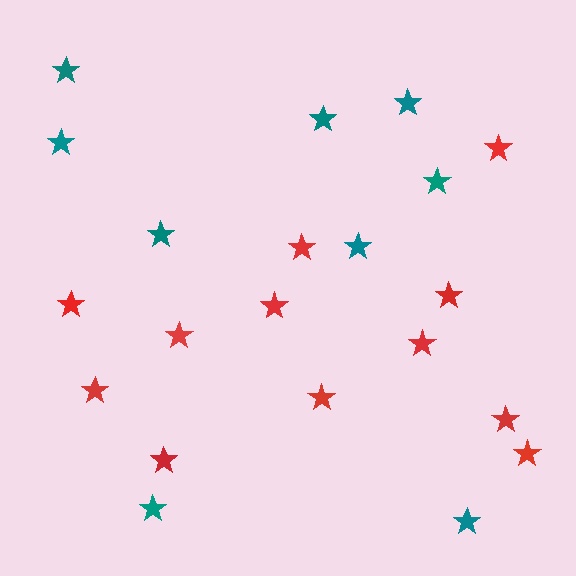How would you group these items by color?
There are 2 groups: one group of red stars (12) and one group of teal stars (9).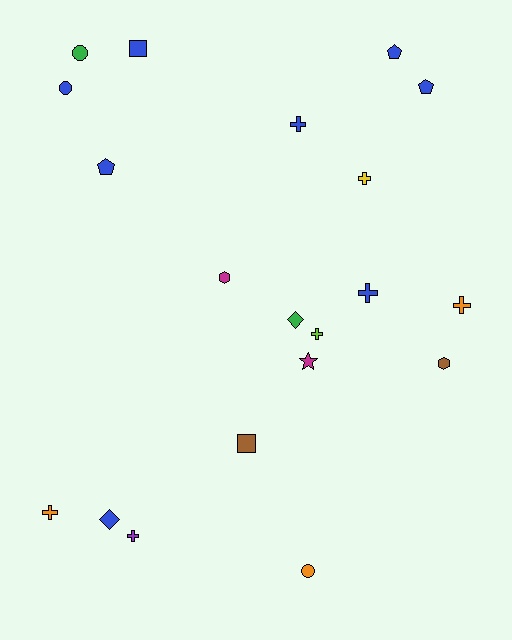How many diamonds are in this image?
There are 2 diamonds.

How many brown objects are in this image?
There are 2 brown objects.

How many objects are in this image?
There are 20 objects.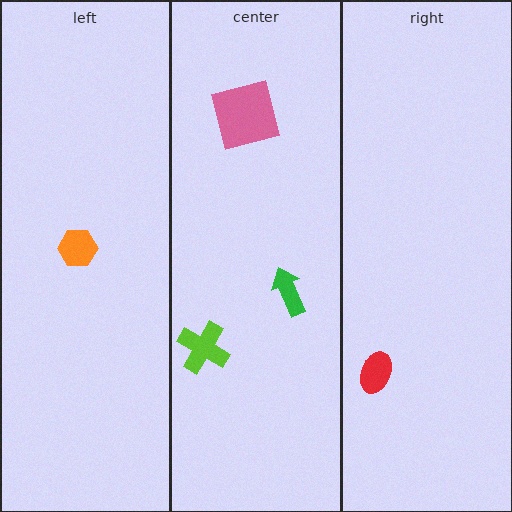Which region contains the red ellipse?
The right region.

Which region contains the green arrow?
The center region.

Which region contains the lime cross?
The center region.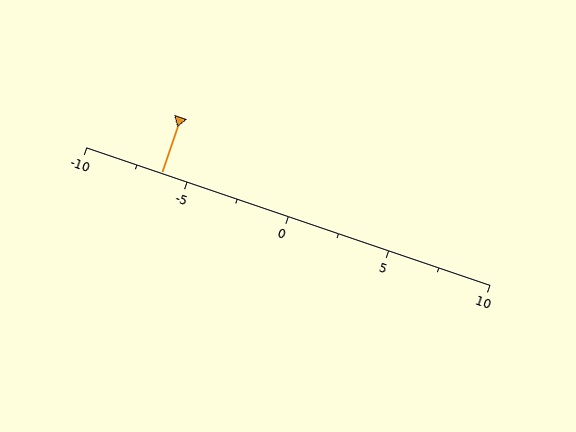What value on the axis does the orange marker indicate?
The marker indicates approximately -6.2.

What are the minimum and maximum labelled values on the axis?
The axis runs from -10 to 10.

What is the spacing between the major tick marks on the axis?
The major ticks are spaced 5 apart.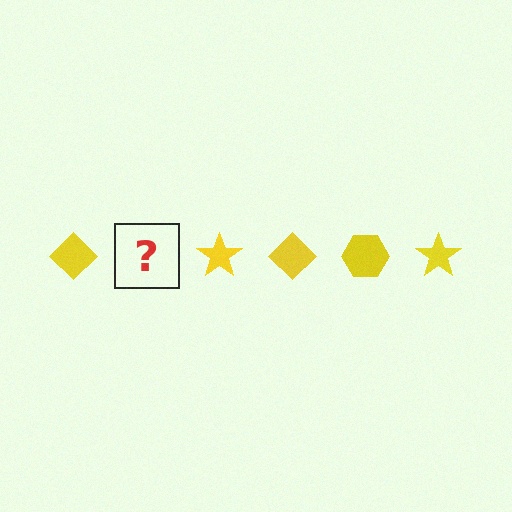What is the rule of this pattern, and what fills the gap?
The rule is that the pattern cycles through diamond, hexagon, star shapes in yellow. The gap should be filled with a yellow hexagon.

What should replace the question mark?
The question mark should be replaced with a yellow hexagon.